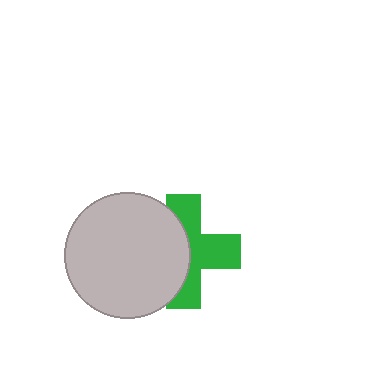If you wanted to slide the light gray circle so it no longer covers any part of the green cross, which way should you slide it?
Slide it left — that is the most direct way to separate the two shapes.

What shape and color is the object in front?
The object in front is a light gray circle.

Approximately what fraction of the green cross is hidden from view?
Roughly 46% of the green cross is hidden behind the light gray circle.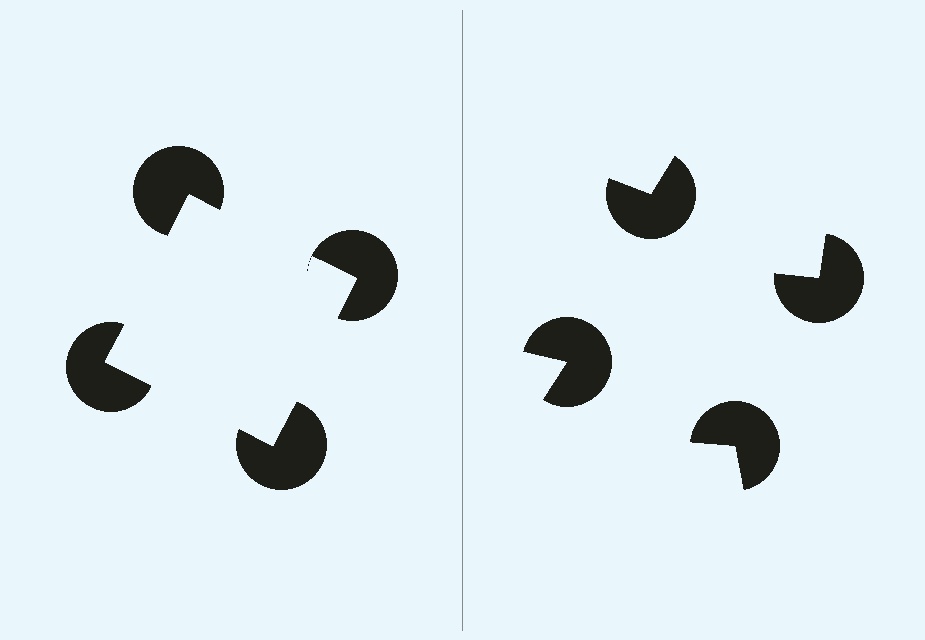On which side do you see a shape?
An illusory square appears on the left side. On the right side the wedge cuts are rotated, so no coherent shape forms.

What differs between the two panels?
The pac-man discs are positioned identically on both sides; only the wedge orientations differ. On the left they align to a square; on the right they are misaligned.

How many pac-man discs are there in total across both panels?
8 — 4 on each side.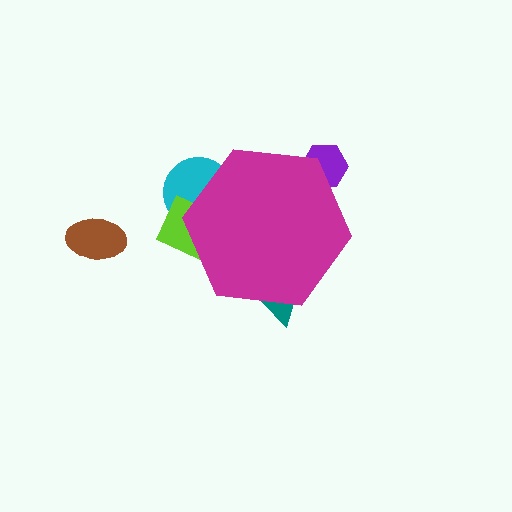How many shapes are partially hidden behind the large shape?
4 shapes are partially hidden.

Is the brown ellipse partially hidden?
No, the brown ellipse is fully visible.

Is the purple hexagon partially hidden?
Yes, the purple hexagon is partially hidden behind the magenta hexagon.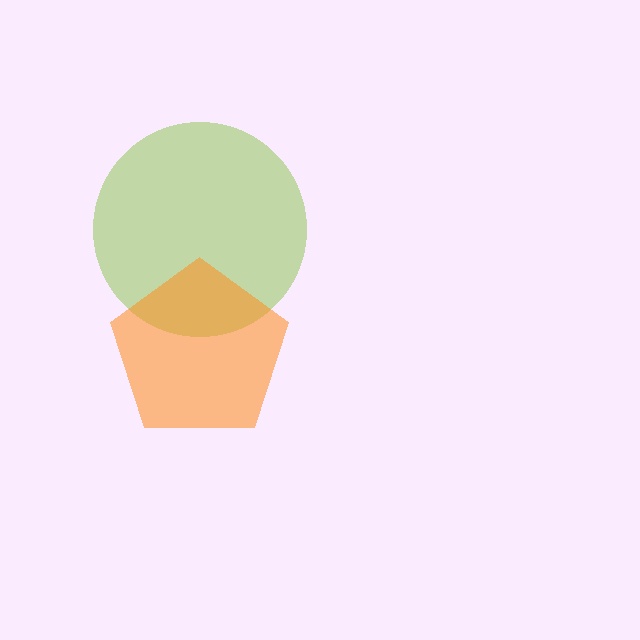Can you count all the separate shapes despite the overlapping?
Yes, there are 2 separate shapes.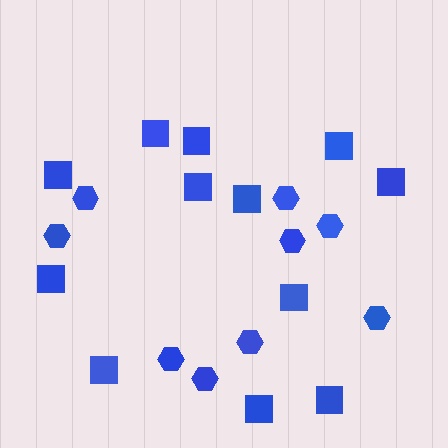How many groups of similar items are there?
There are 2 groups: one group of squares (12) and one group of hexagons (9).